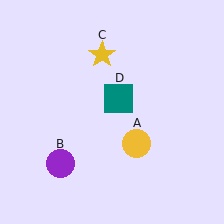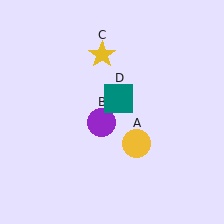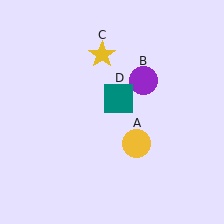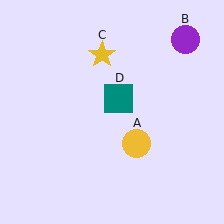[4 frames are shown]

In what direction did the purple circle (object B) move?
The purple circle (object B) moved up and to the right.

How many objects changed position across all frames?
1 object changed position: purple circle (object B).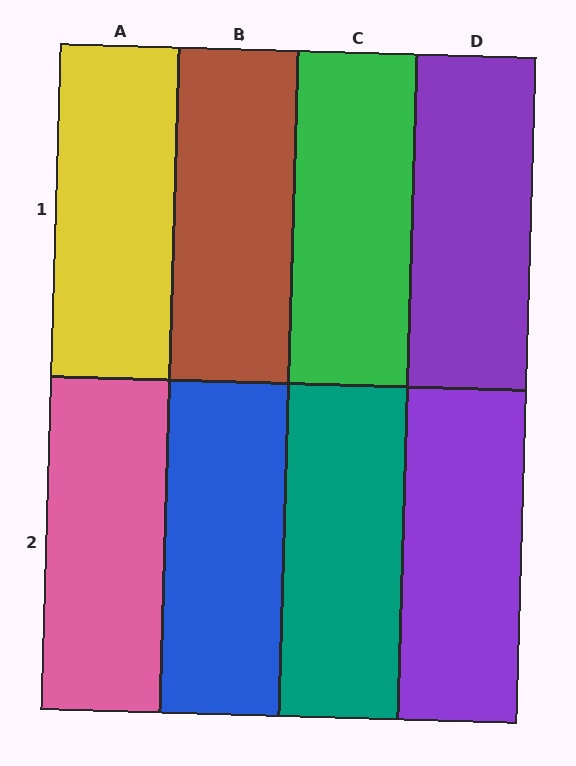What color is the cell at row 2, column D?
Purple.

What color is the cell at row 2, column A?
Pink.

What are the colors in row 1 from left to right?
Yellow, brown, green, purple.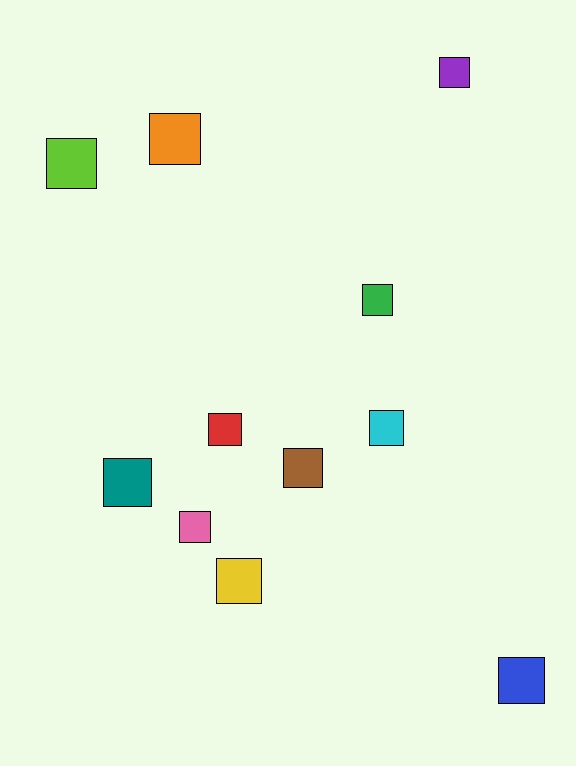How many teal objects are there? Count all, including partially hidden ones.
There is 1 teal object.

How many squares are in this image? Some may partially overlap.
There are 11 squares.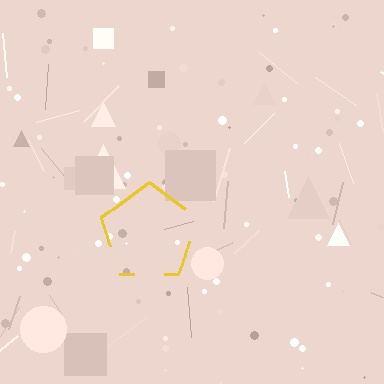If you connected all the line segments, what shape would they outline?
They would outline a pentagon.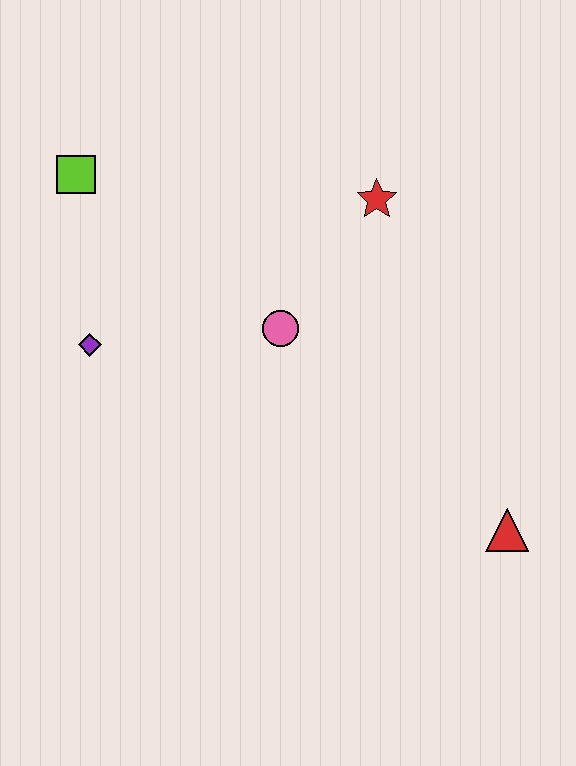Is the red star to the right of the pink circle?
Yes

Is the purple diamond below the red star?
Yes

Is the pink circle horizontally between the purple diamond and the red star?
Yes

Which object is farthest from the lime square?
The red triangle is farthest from the lime square.